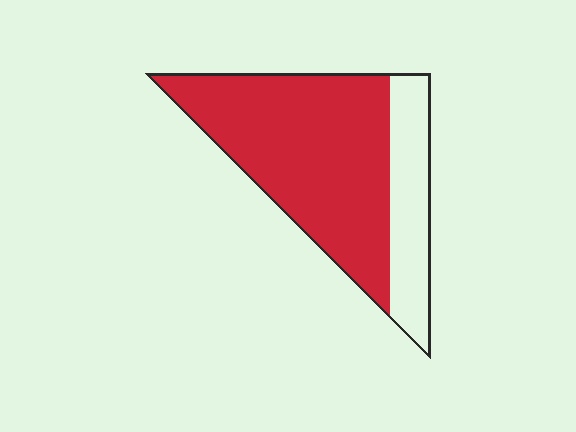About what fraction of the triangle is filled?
About three quarters (3/4).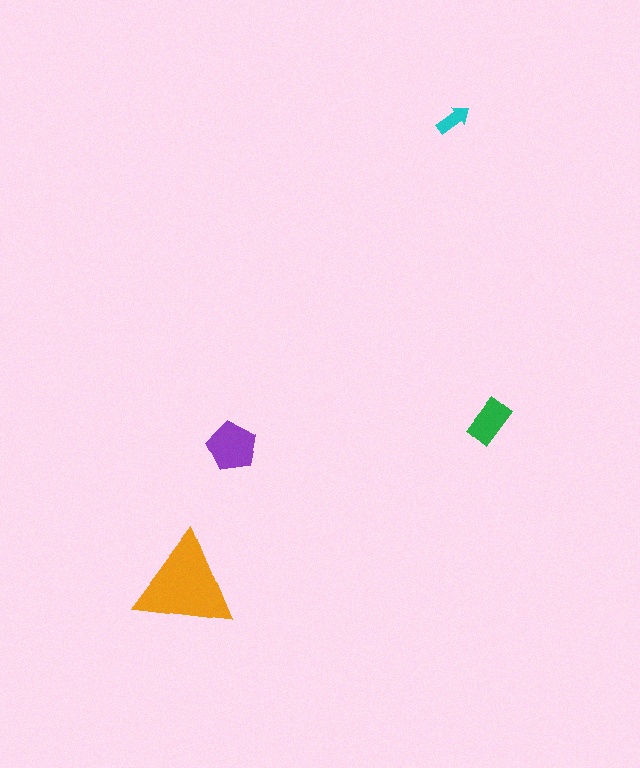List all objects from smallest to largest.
The cyan arrow, the green rectangle, the purple pentagon, the orange triangle.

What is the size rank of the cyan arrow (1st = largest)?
4th.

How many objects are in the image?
There are 4 objects in the image.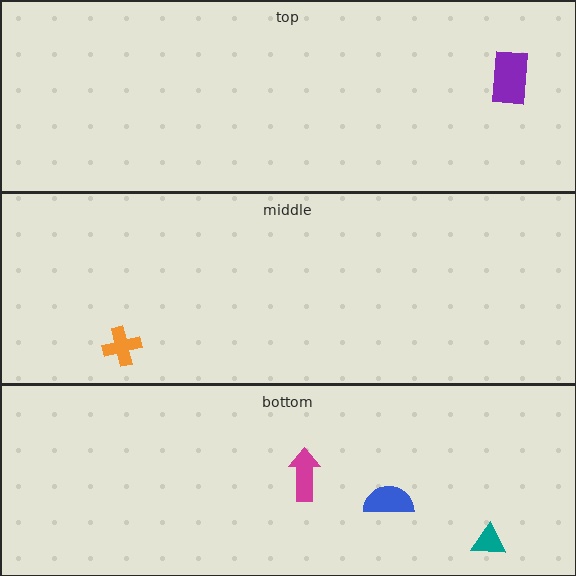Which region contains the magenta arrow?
The bottom region.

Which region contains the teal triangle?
The bottom region.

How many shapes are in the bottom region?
3.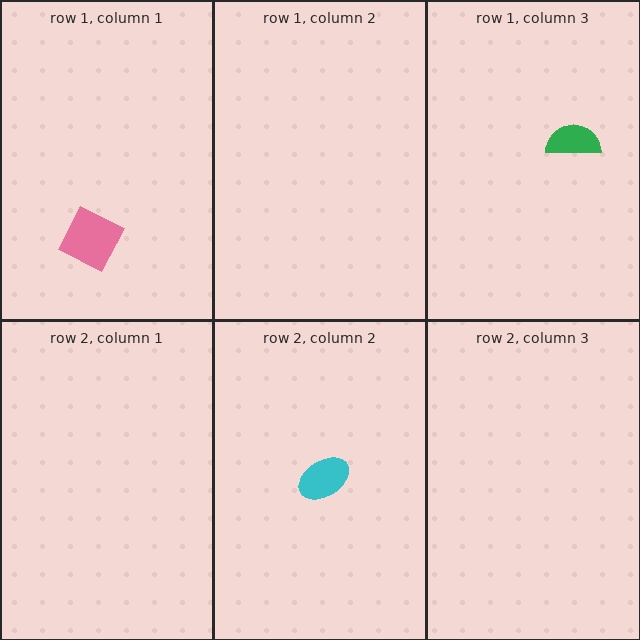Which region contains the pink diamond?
The row 1, column 1 region.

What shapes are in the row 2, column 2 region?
The cyan ellipse.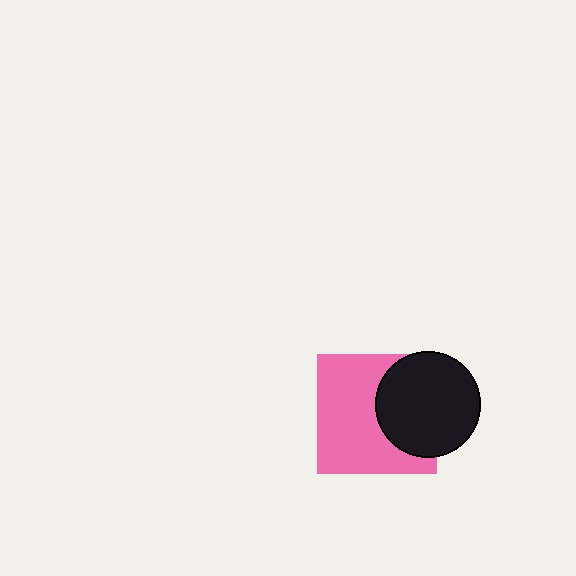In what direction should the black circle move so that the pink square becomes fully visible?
The black circle should move right. That is the shortest direction to clear the overlap and leave the pink square fully visible.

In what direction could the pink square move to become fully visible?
The pink square could move left. That would shift it out from behind the black circle entirely.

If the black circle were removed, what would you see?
You would see the complete pink square.